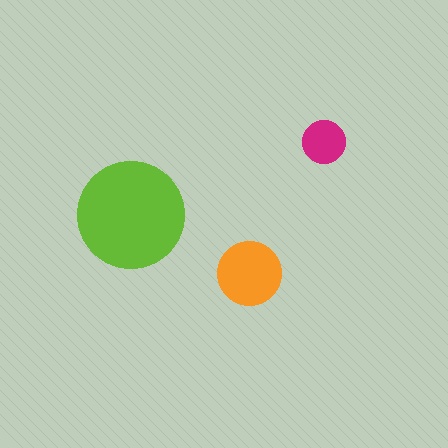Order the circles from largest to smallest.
the lime one, the orange one, the magenta one.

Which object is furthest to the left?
The lime circle is leftmost.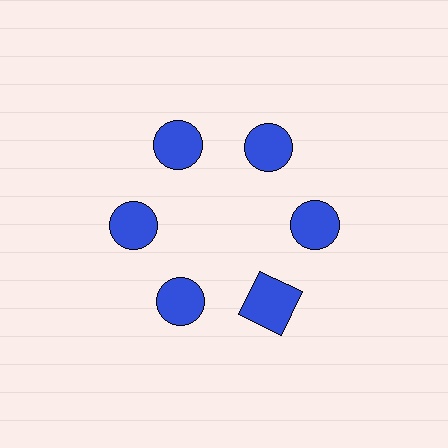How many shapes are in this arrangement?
There are 6 shapes arranged in a ring pattern.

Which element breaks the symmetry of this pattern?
The blue square at roughly the 5 o'clock position breaks the symmetry. All other shapes are blue circles.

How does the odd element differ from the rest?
It has a different shape: square instead of circle.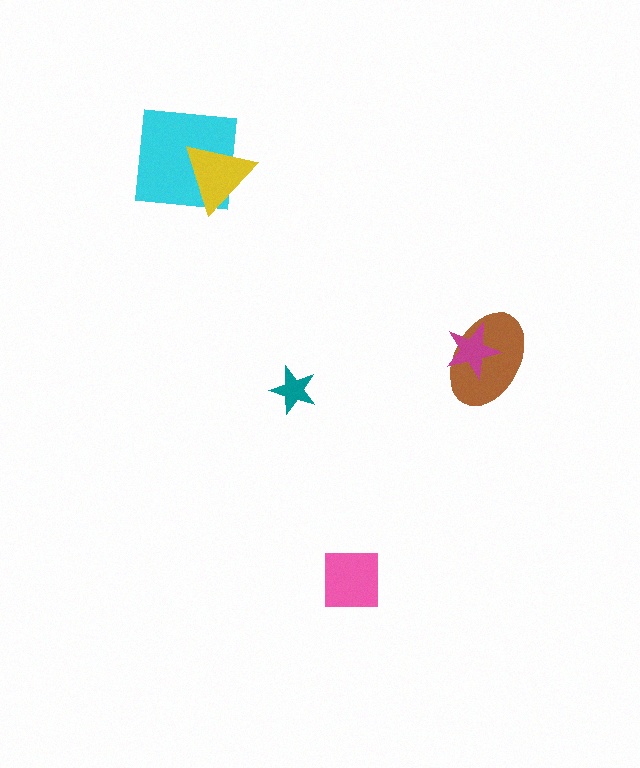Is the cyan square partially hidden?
Yes, it is partially covered by another shape.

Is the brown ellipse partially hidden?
Yes, it is partially covered by another shape.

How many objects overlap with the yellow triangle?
1 object overlaps with the yellow triangle.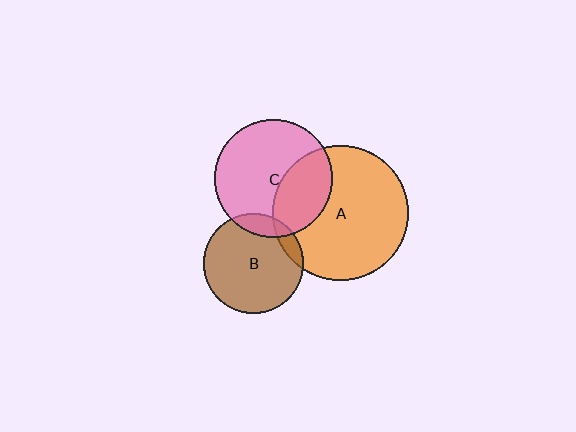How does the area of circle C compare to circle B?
Approximately 1.4 times.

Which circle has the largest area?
Circle A (orange).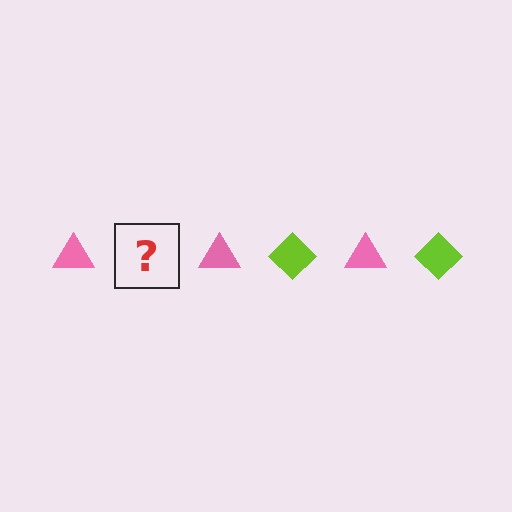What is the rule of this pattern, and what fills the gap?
The rule is that the pattern alternates between pink triangle and lime diamond. The gap should be filled with a lime diamond.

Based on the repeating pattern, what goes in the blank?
The blank should be a lime diamond.